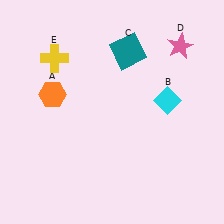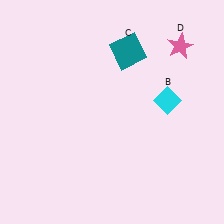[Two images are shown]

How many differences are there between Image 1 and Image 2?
There are 2 differences between the two images.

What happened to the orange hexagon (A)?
The orange hexagon (A) was removed in Image 2. It was in the top-left area of Image 1.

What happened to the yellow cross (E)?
The yellow cross (E) was removed in Image 2. It was in the top-left area of Image 1.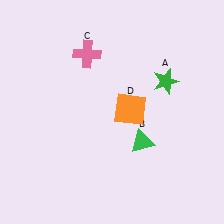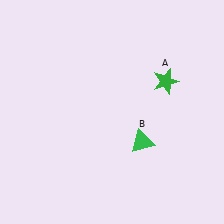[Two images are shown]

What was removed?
The pink cross (C), the orange square (D) were removed in Image 2.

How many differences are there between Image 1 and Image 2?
There are 2 differences between the two images.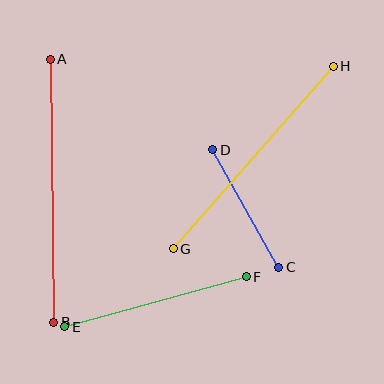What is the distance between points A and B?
The distance is approximately 263 pixels.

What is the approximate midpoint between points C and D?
The midpoint is at approximately (246, 208) pixels.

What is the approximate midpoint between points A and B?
The midpoint is at approximately (52, 191) pixels.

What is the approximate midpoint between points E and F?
The midpoint is at approximately (156, 302) pixels.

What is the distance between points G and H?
The distance is approximately 243 pixels.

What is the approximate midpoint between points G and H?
The midpoint is at approximately (253, 158) pixels.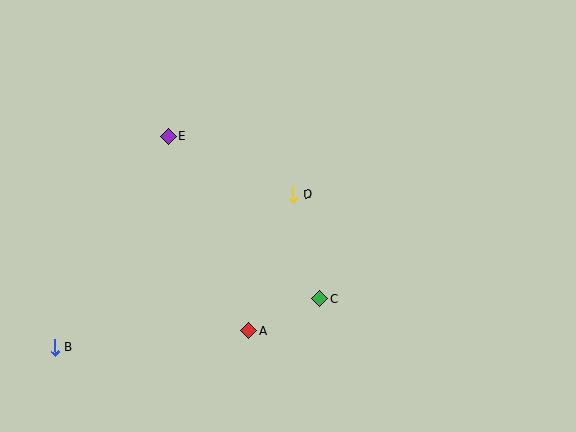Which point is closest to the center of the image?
Point D at (293, 195) is closest to the center.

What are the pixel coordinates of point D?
Point D is at (293, 195).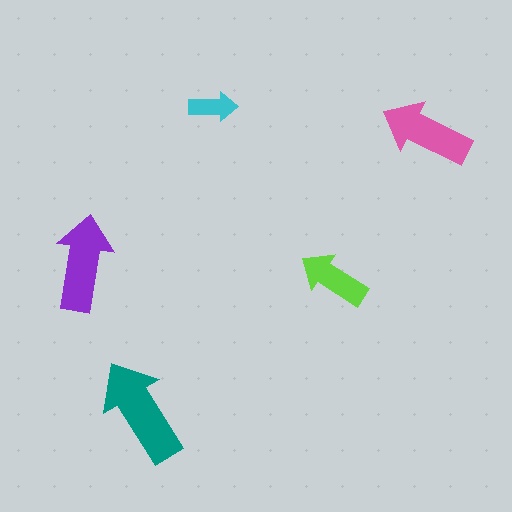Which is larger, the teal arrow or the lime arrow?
The teal one.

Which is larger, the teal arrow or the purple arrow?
The teal one.